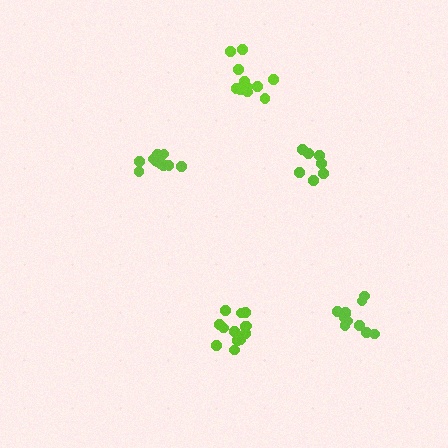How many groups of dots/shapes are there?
There are 5 groups.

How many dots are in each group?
Group 1: 11 dots, Group 2: 11 dots, Group 3: 7 dots, Group 4: 13 dots, Group 5: 13 dots (55 total).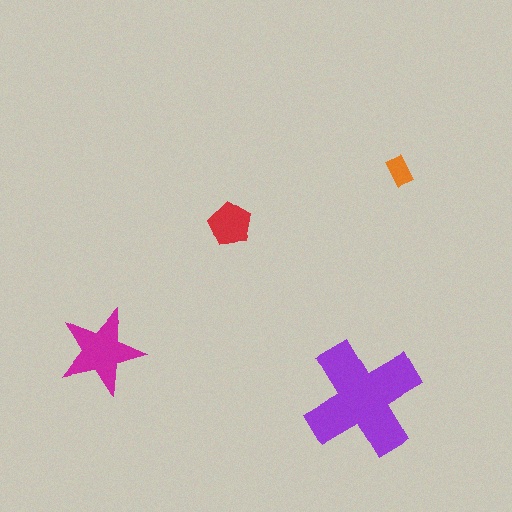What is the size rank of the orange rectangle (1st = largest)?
4th.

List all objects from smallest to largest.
The orange rectangle, the red pentagon, the magenta star, the purple cross.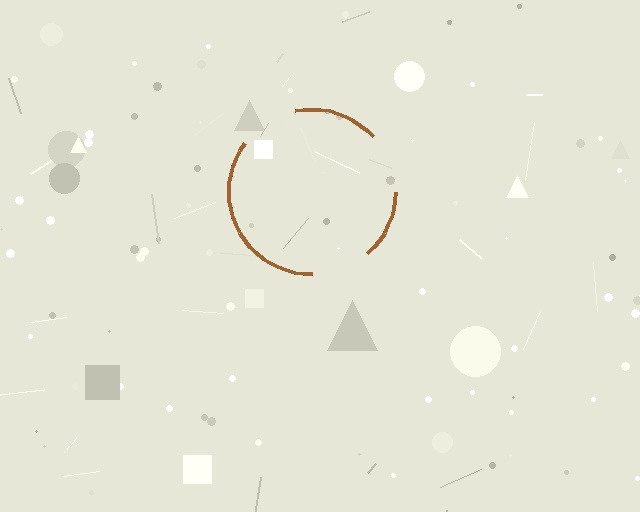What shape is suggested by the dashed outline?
The dashed outline suggests a circle.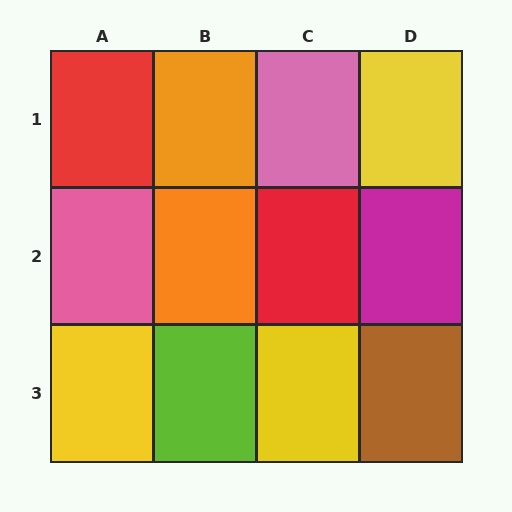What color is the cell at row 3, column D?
Brown.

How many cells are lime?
1 cell is lime.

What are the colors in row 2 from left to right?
Pink, orange, red, magenta.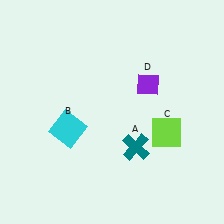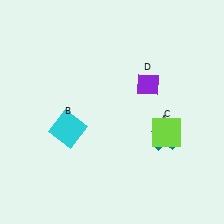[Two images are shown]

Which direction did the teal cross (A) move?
The teal cross (A) moved right.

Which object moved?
The teal cross (A) moved right.